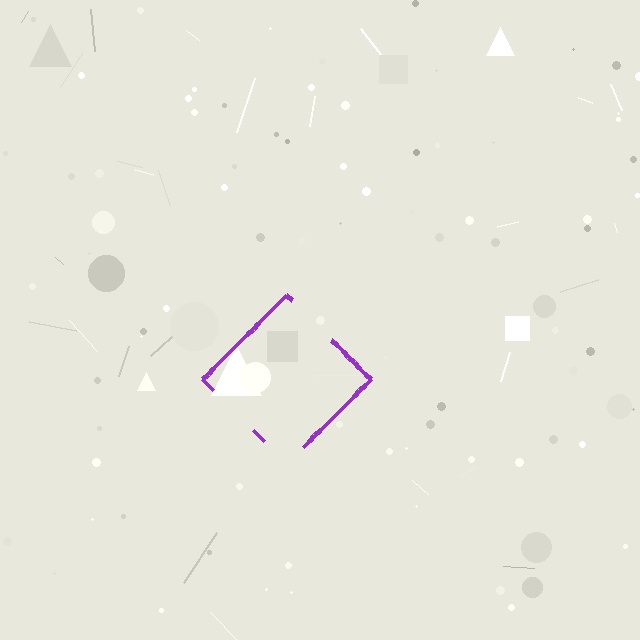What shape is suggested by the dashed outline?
The dashed outline suggests a diamond.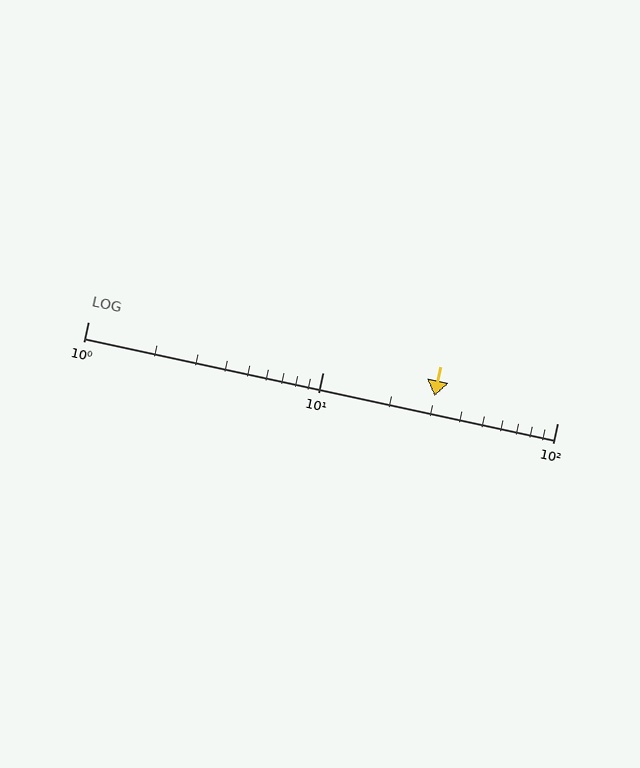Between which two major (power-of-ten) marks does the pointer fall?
The pointer is between 10 and 100.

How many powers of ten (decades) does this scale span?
The scale spans 2 decades, from 1 to 100.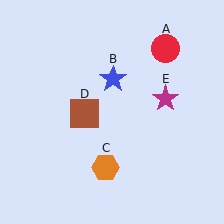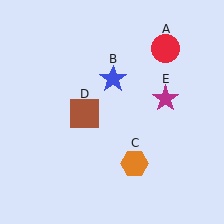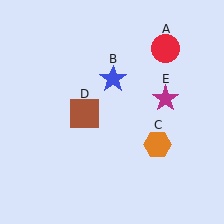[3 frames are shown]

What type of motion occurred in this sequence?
The orange hexagon (object C) rotated counterclockwise around the center of the scene.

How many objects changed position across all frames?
1 object changed position: orange hexagon (object C).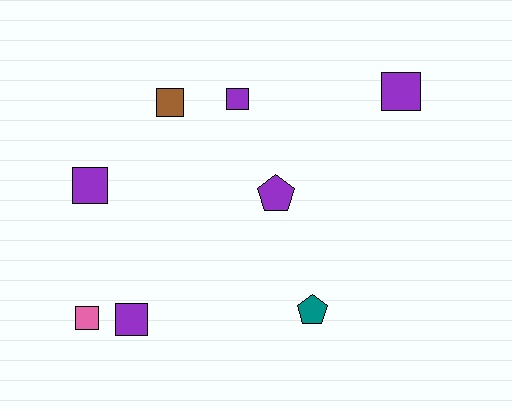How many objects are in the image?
There are 8 objects.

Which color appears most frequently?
Purple, with 5 objects.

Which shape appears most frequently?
Square, with 6 objects.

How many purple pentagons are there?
There is 1 purple pentagon.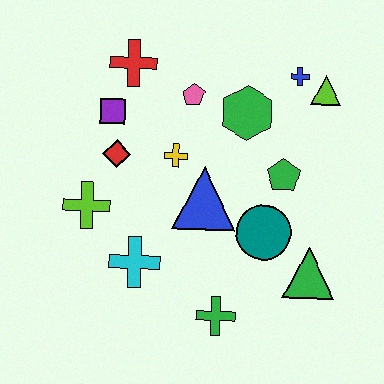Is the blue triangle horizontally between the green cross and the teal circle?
No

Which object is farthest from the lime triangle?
The lime cross is farthest from the lime triangle.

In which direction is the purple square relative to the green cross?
The purple square is above the green cross.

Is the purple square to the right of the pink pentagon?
No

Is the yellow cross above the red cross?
No